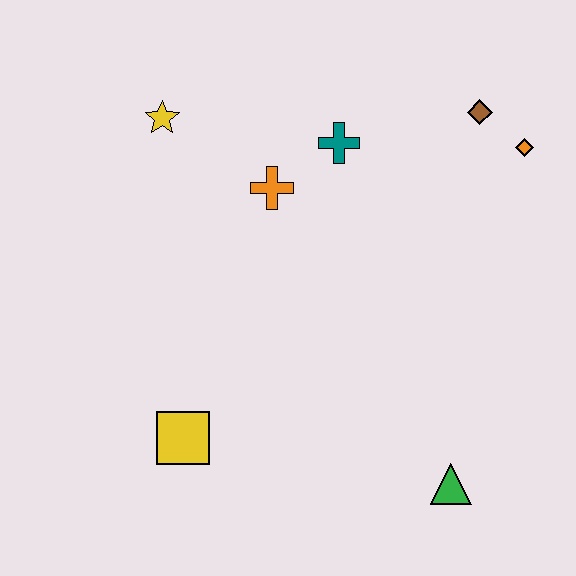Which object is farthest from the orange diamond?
The yellow square is farthest from the orange diamond.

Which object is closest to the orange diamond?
The brown diamond is closest to the orange diamond.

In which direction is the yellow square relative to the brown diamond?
The yellow square is below the brown diamond.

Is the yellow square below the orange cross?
Yes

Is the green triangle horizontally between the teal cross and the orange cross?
No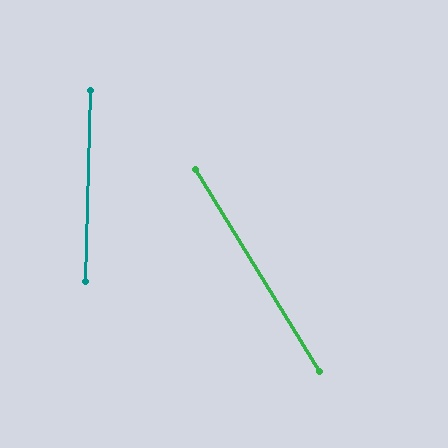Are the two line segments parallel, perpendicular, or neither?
Neither parallel nor perpendicular — they differ by about 33°.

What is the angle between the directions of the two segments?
Approximately 33 degrees.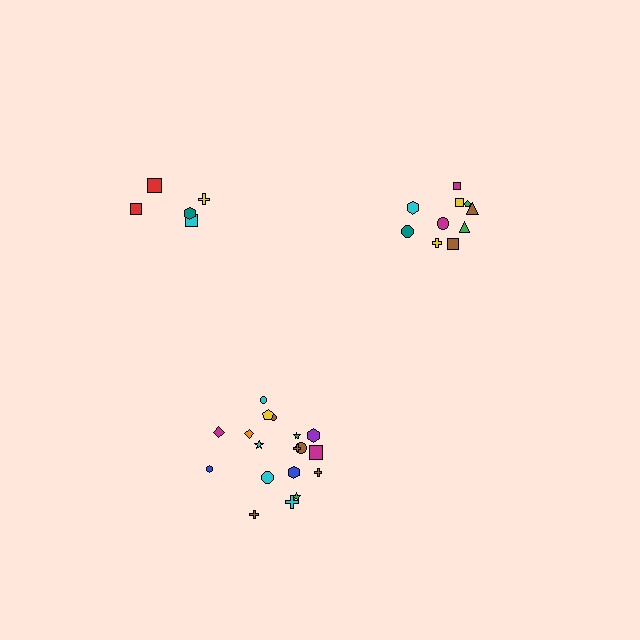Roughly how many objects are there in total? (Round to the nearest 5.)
Roughly 35 objects in total.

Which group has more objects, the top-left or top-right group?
The top-right group.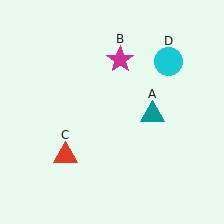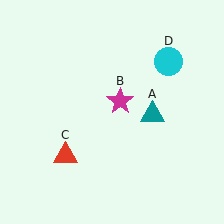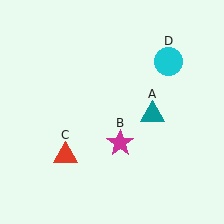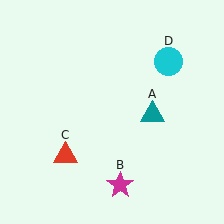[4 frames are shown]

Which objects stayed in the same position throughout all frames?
Teal triangle (object A) and red triangle (object C) and cyan circle (object D) remained stationary.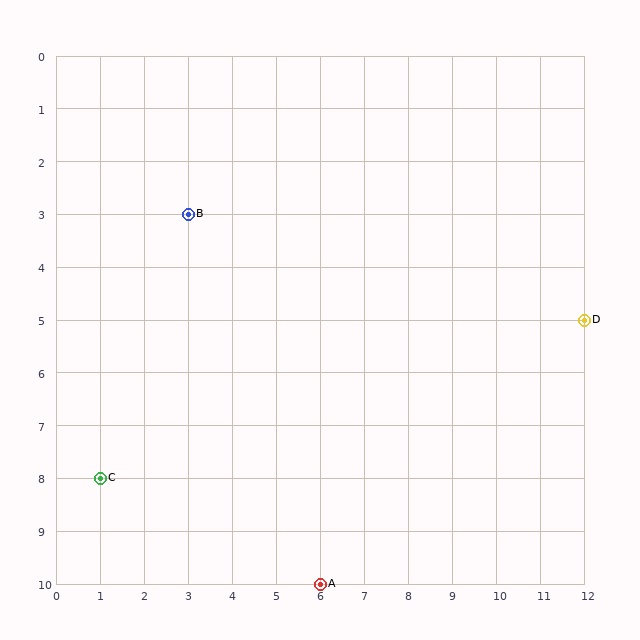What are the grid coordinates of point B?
Point B is at grid coordinates (3, 3).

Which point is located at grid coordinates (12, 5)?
Point D is at (12, 5).